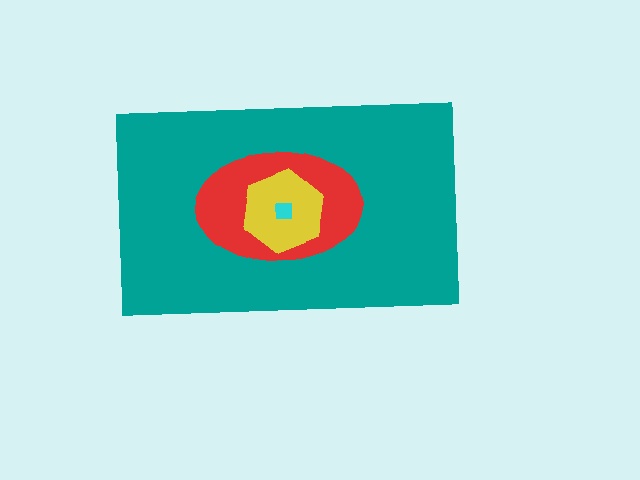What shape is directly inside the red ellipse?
The yellow hexagon.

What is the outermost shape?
The teal rectangle.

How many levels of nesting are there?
4.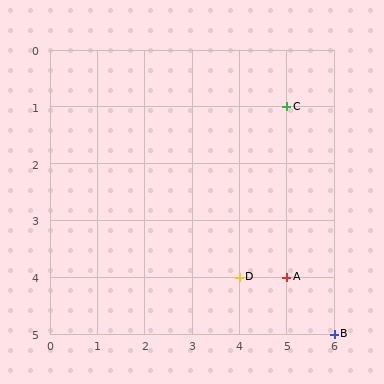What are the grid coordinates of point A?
Point A is at grid coordinates (5, 4).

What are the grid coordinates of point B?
Point B is at grid coordinates (6, 5).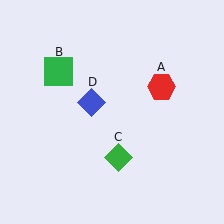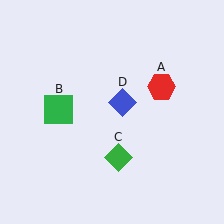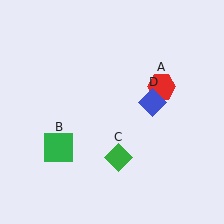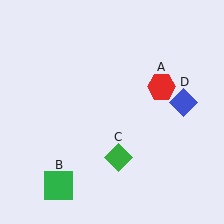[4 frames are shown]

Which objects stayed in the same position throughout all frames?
Red hexagon (object A) and green diamond (object C) remained stationary.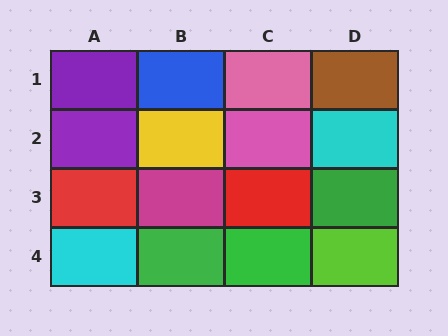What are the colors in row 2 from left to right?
Purple, yellow, pink, cyan.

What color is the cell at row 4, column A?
Cyan.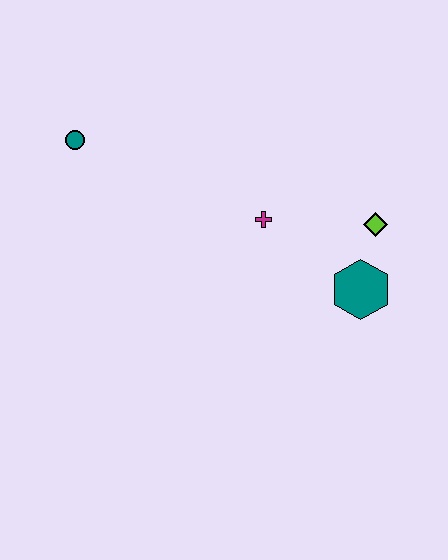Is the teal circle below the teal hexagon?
No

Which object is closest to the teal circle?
The magenta cross is closest to the teal circle.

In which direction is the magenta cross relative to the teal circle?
The magenta cross is to the right of the teal circle.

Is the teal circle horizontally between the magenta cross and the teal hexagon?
No